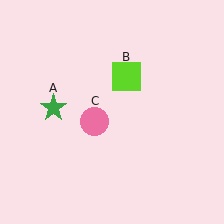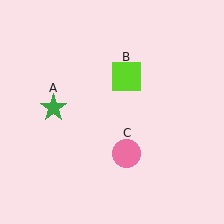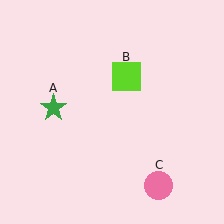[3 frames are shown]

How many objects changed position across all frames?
1 object changed position: pink circle (object C).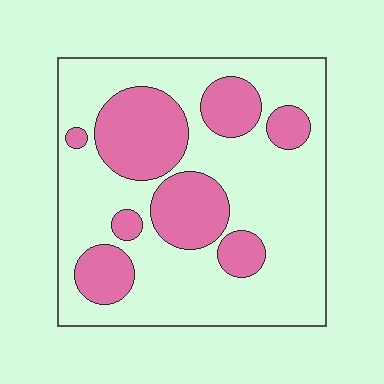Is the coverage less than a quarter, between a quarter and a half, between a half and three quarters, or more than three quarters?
Between a quarter and a half.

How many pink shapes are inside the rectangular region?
8.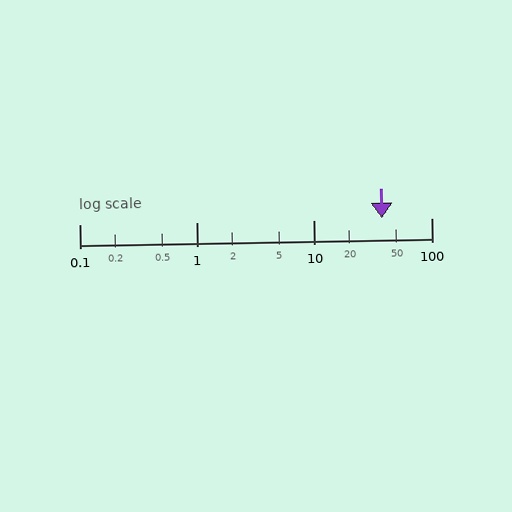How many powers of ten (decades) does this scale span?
The scale spans 3 decades, from 0.1 to 100.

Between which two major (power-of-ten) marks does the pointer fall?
The pointer is between 10 and 100.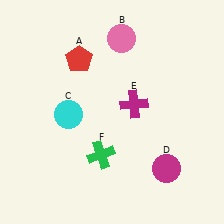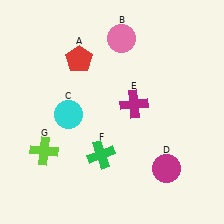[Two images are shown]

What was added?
A lime cross (G) was added in Image 2.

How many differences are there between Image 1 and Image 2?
There is 1 difference between the two images.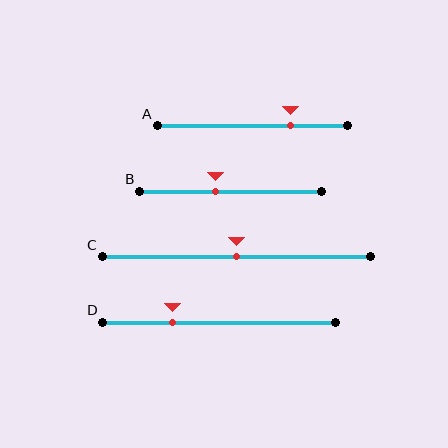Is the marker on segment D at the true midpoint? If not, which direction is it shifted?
No, the marker on segment D is shifted to the left by about 20% of the segment length.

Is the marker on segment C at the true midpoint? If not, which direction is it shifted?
Yes, the marker on segment C is at the true midpoint.